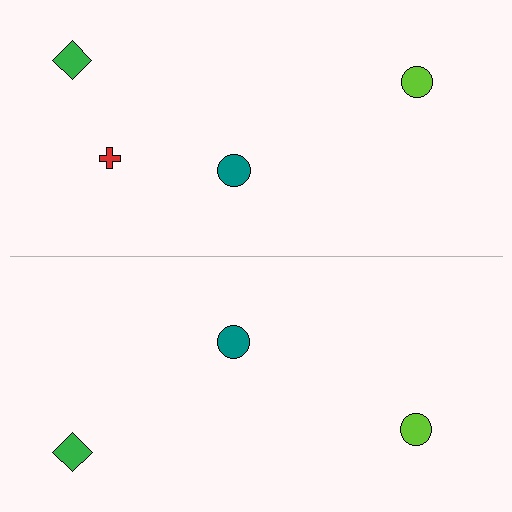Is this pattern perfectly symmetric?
No, the pattern is not perfectly symmetric. A red cross is missing from the bottom side.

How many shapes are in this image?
There are 7 shapes in this image.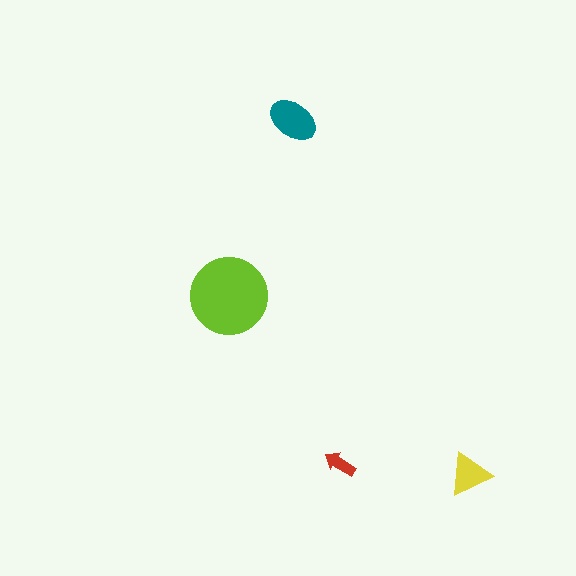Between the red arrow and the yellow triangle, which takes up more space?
The yellow triangle.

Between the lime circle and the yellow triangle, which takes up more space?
The lime circle.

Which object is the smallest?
The red arrow.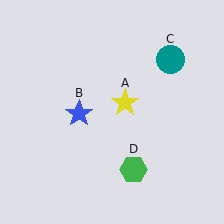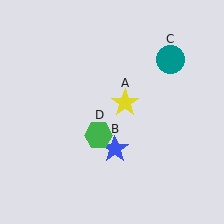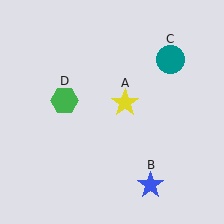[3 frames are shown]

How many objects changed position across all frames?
2 objects changed position: blue star (object B), green hexagon (object D).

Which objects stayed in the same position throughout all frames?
Yellow star (object A) and teal circle (object C) remained stationary.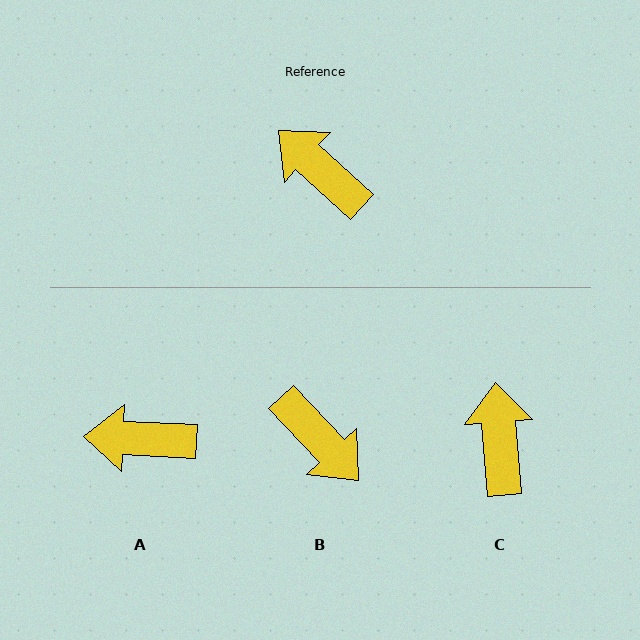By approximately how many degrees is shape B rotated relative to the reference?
Approximately 175 degrees counter-clockwise.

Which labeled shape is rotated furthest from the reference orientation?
B, about 175 degrees away.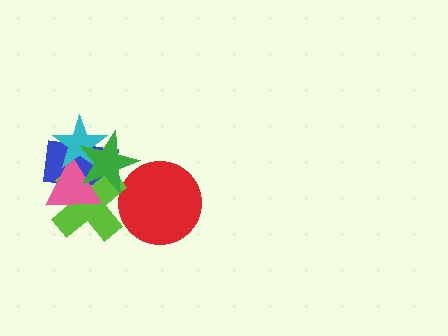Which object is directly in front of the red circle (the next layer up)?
The lime cross is directly in front of the red circle.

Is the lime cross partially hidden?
Yes, it is partially covered by another shape.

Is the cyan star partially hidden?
Yes, it is partially covered by another shape.